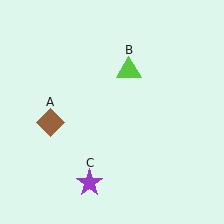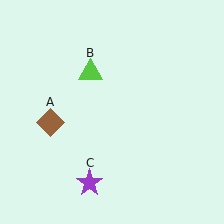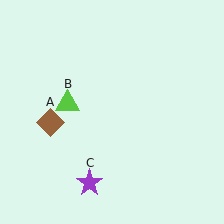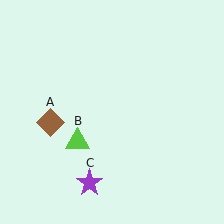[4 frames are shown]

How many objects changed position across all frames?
1 object changed position: lime triangle (object B).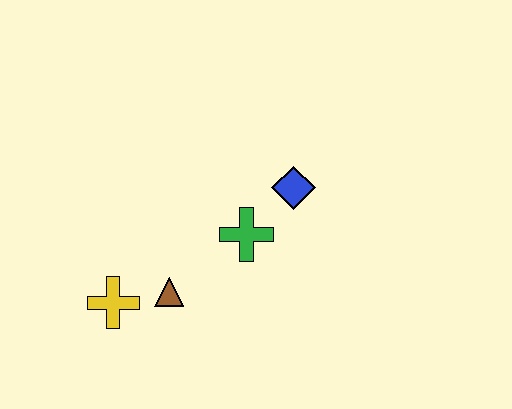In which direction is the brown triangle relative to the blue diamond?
The brown triangle is to the left of the blue diamond.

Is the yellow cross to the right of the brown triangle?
No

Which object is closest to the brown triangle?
The yellow cross is closest to the brown triangle.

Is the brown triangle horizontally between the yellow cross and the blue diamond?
Yes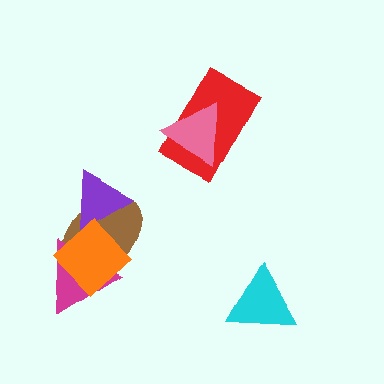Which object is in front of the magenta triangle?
The orange diamond is in front of the magenta triangle.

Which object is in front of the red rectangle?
The pink triangle is in front of the red rectangle.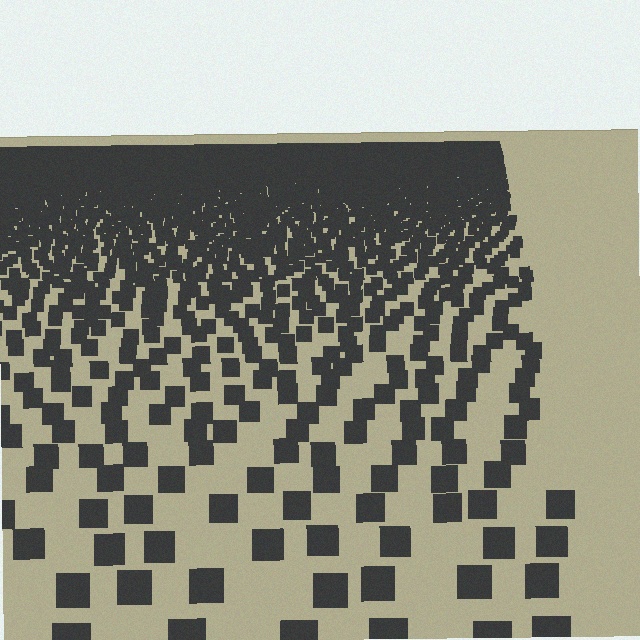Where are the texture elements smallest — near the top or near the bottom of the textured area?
Near the top.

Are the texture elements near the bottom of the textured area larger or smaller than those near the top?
Larger. Near the bottom, elements are closer to the viewer and appear at a bigger on-screen size.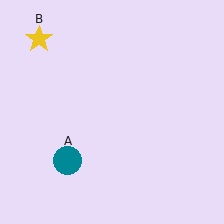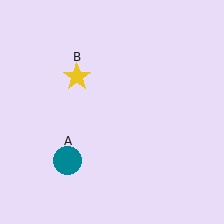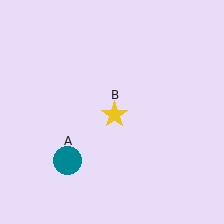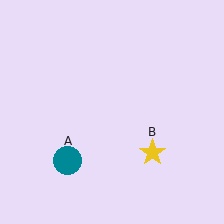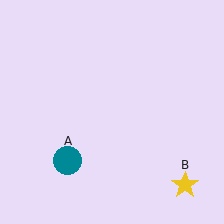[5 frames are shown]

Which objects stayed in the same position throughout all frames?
Teal circle (object A) remained stationary.